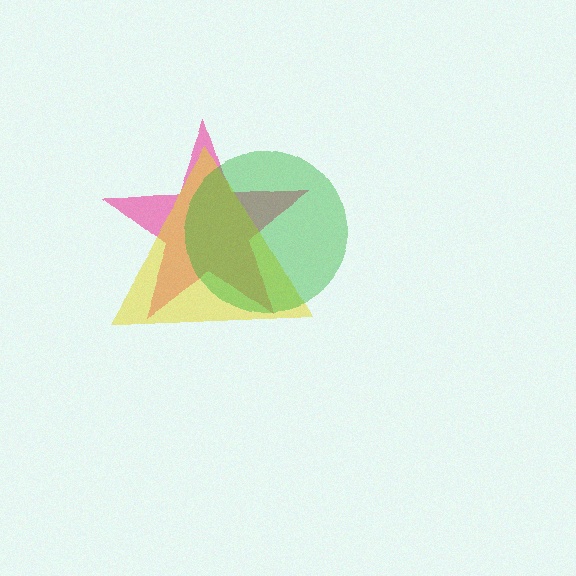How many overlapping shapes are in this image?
There are 3 overlapping shapes in the image.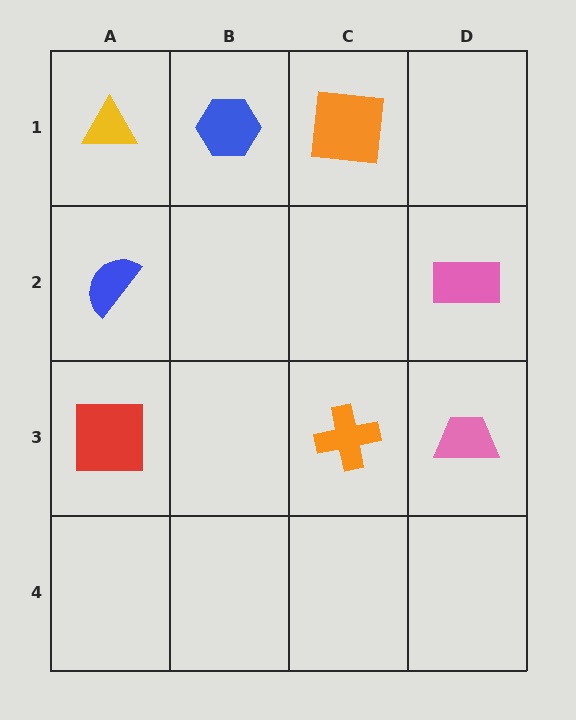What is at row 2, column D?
A pink rectangle.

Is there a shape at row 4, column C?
No, that cell is empty.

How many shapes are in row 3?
3 shapes.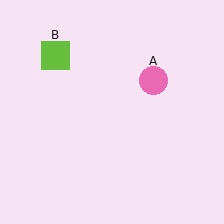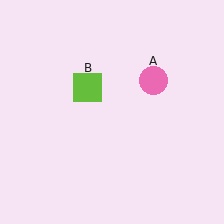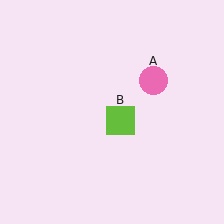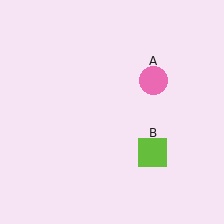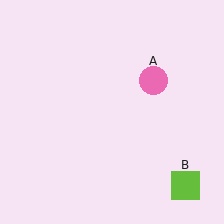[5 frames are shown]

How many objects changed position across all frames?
1 object changed position: lime square (object B).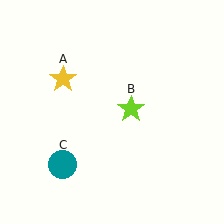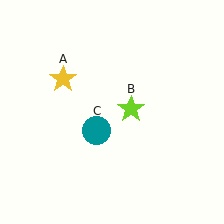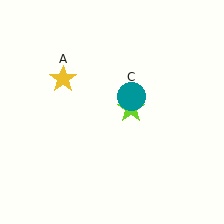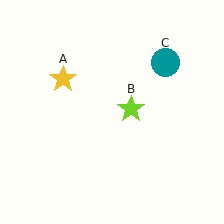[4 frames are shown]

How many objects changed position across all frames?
1 object changed position: teal circle (object C).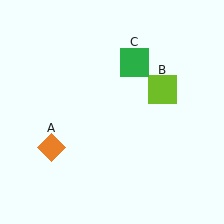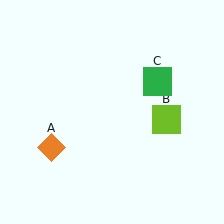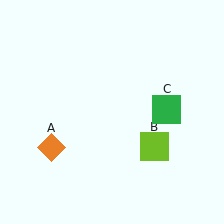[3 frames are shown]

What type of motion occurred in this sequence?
The lime square (object B), green square (object C) rotated clockwise around the center of the scene.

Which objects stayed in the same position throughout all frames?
Orange diamond (object A) remained stationary.